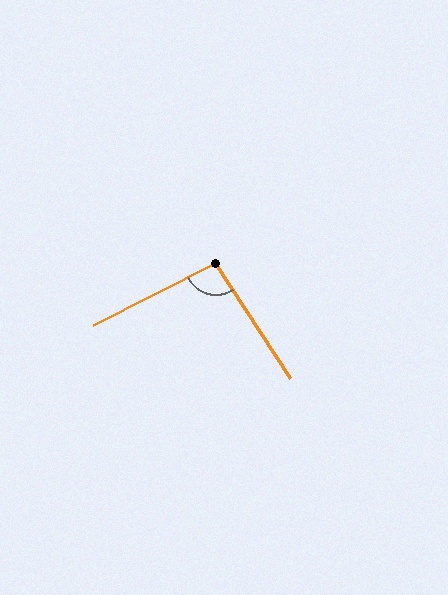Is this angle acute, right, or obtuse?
It is obtuse.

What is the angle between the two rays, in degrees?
Approximately 96 degrees.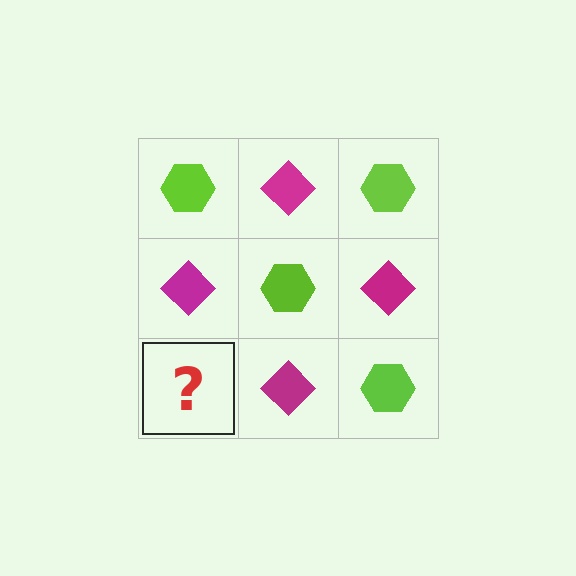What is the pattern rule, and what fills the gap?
The rule is that it alternates lime hexagon and magenta diamond in a checkerboard pattern. The gap should be filled with a lime hexagon.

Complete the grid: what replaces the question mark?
The question mark should be replaced with a lime hexagon.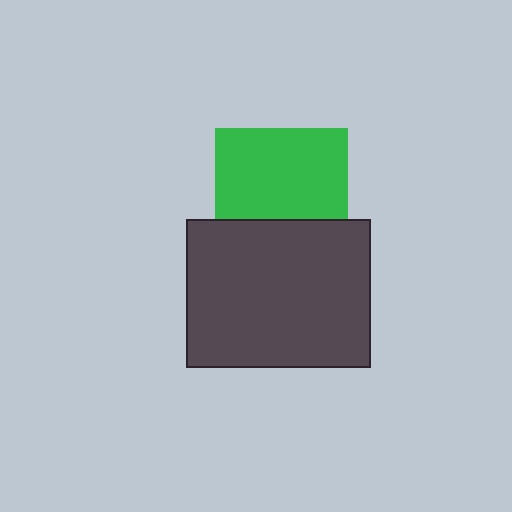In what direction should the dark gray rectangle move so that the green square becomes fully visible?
The dark gray rectangle should move down. That is the shortest direction to clear the overlap and leave the green square fully visible.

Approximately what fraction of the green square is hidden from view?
Roughly 31% of the green square is hidden behind the dark gray rectangle.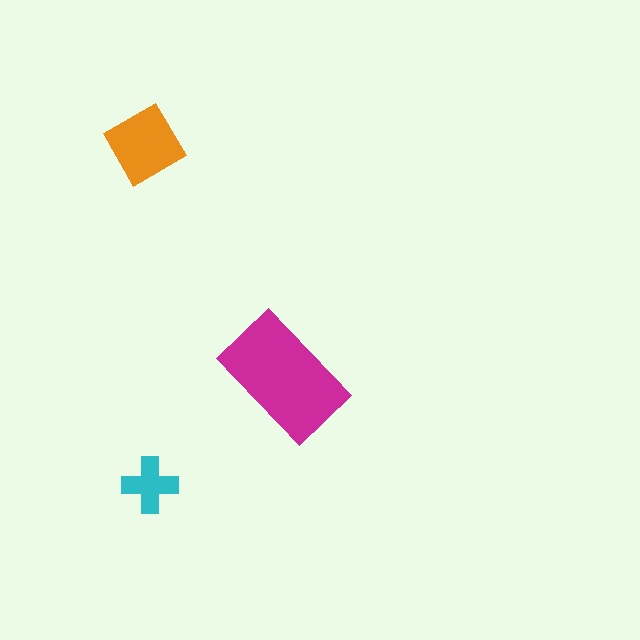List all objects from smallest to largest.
The cyan cross, the orange diamond, the magenta rectangle.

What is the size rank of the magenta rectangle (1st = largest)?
1st.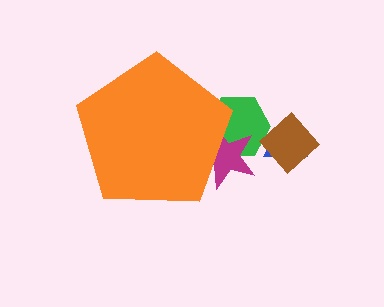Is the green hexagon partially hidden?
Yes, the green hexagon is partially hidden behind the orange pentagon.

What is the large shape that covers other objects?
An orange pentagon.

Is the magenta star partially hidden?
Yes, the magenta star is partially hidden behind the orange pentagon.